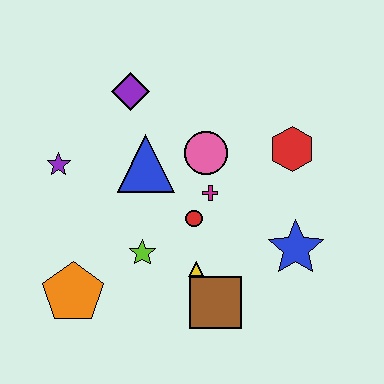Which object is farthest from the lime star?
The red hexagon is farthest from the lime star.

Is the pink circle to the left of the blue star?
Yes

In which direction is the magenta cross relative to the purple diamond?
The magenta cross is below the purple diamond.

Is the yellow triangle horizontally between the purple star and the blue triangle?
No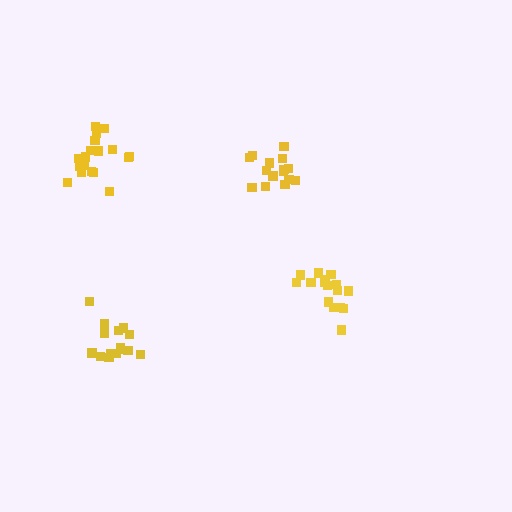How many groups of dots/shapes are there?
There are 4 groups.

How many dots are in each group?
Group 1: 15 dots, Group 2: 16 dots, Group 3: 15 dots, Group 4: 18 dots (64 total).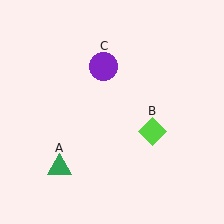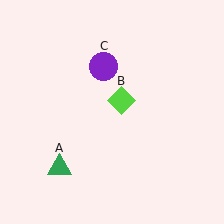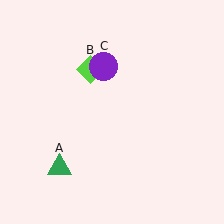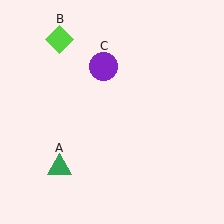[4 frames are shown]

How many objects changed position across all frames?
1 object changed position: lime diamond (object B).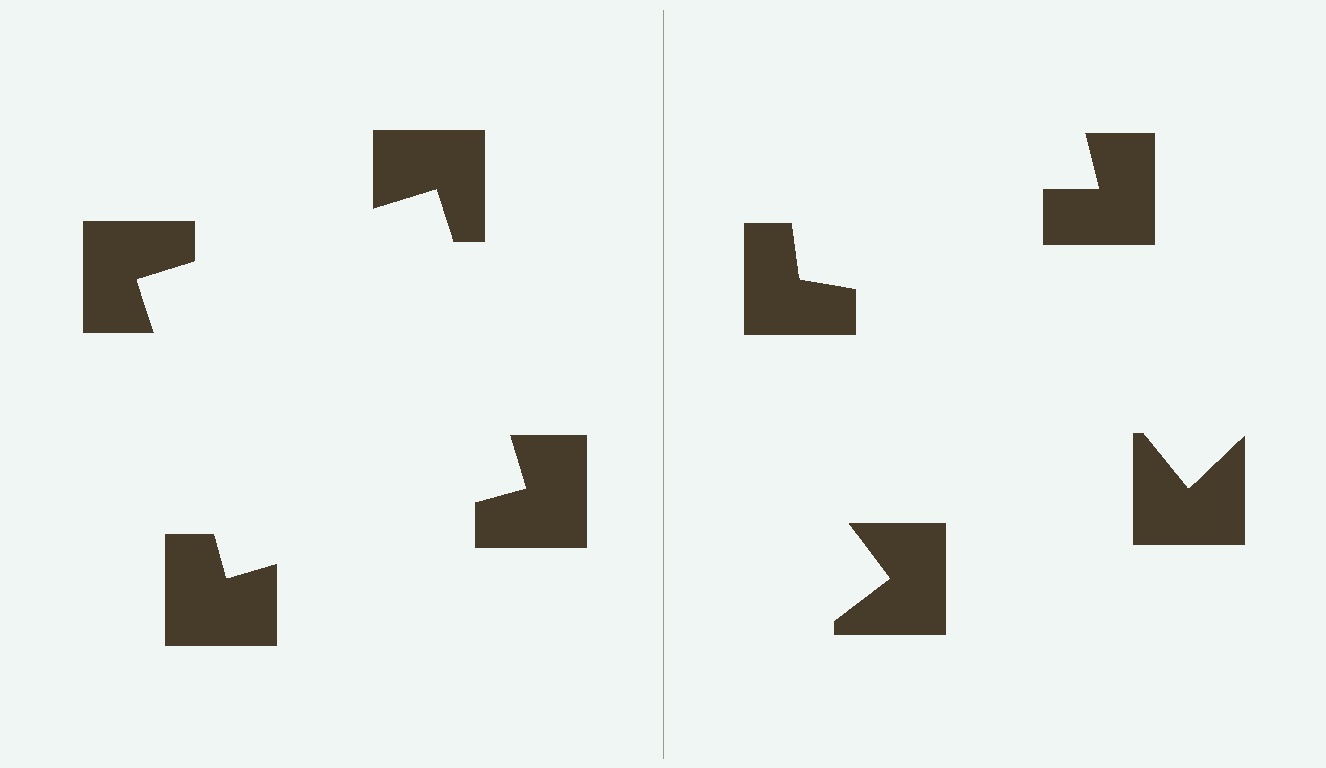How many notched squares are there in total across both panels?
8 — 4 on each side.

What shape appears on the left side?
An illusory square.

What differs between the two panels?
The notched squares are positioned identically on both sides; only the wedge orientations differ. On the left they align to a square; on the right they are misaligned.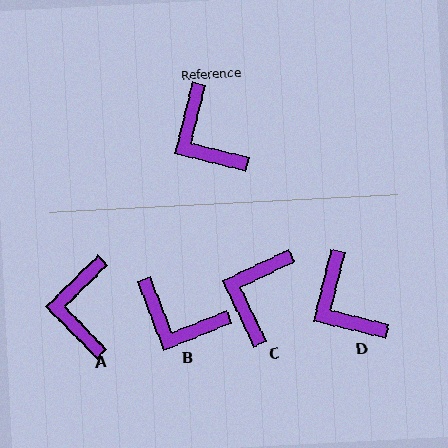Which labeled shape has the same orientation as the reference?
D.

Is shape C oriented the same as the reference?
No, it is off by about 51 degrees.